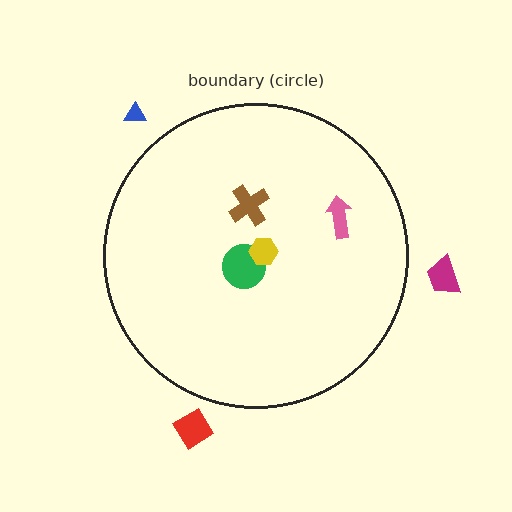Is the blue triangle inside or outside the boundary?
Outside.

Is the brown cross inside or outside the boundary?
Inside.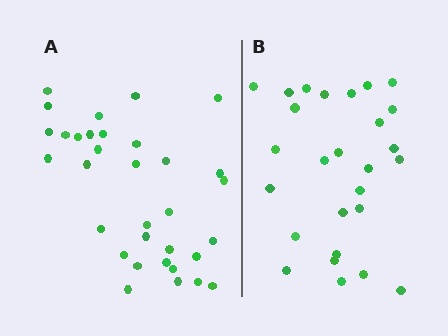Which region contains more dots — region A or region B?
Region A (the left region) has more dots.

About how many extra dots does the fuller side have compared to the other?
Region A has about 6 more dots than region B.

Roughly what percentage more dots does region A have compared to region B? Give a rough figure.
About 20% more.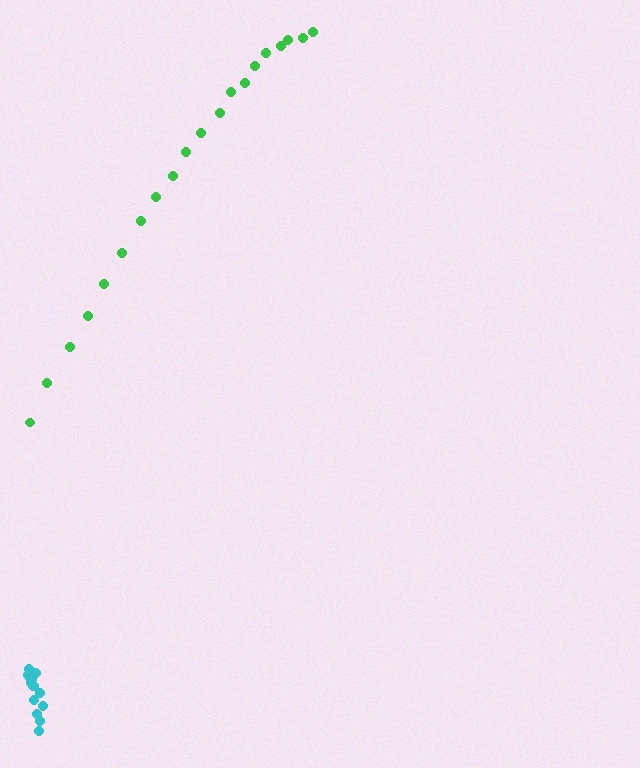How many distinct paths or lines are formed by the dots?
There are 2 distinct paths.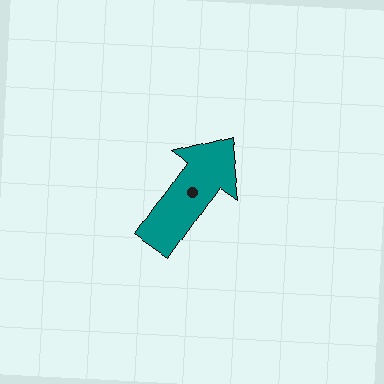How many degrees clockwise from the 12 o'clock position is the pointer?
Approximately 35 degrees.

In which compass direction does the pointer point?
Northeast.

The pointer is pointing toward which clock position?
Roughly 1 o'clock.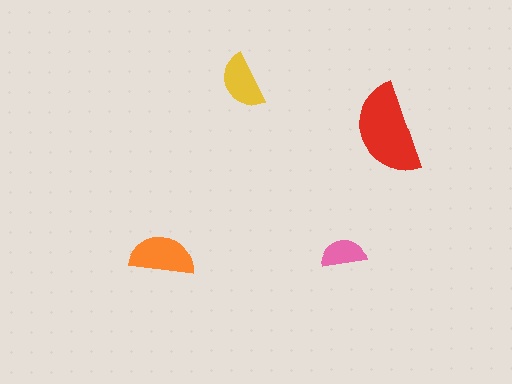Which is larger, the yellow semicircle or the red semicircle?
The red one.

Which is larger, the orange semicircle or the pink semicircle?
The orange one.